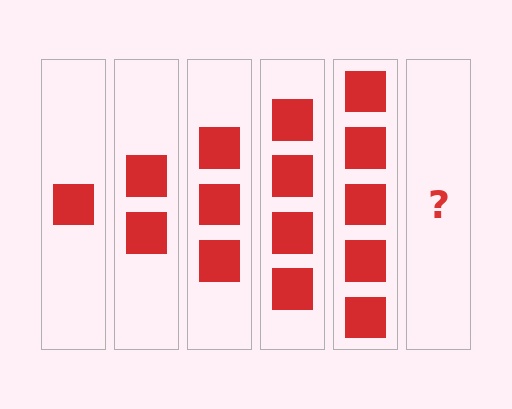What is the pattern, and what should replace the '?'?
The pattern is that each step adds one more square. The '?' should be 6 squares.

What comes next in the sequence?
The next element should be 6 squares.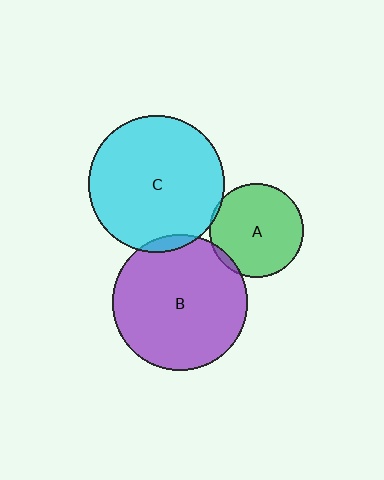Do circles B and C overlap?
Yes.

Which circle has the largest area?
Circle C (cyan).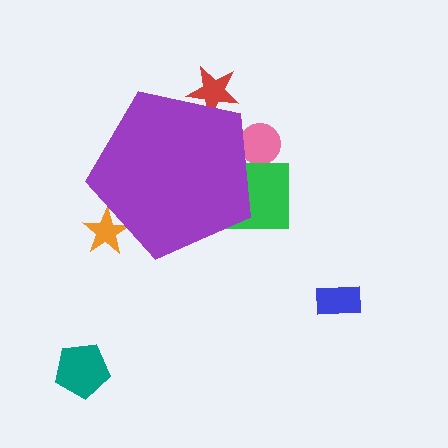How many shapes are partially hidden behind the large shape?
4 shapes are partially hidden.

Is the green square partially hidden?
Yes, the green square is partially hidden behind the purple pentagon.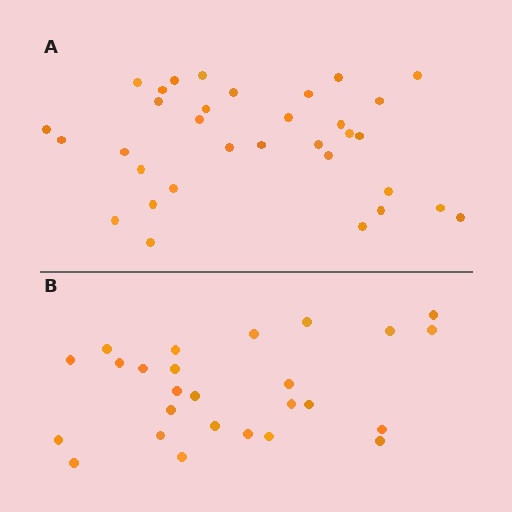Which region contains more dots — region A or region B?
Region A (the top region) has more dots.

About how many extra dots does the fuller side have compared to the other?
Region A has roughly 8 or so more dots than region B.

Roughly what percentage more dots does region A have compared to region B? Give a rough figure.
About 25% more.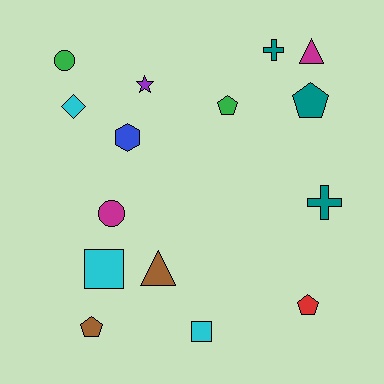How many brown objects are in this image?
There are 2 brown objects.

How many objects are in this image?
There are 15 objects.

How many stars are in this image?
There is 1 star.